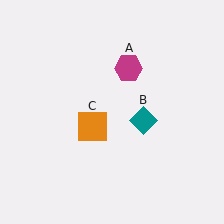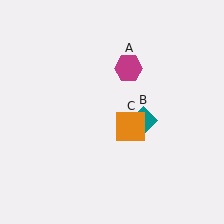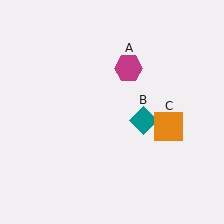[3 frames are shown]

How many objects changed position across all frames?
1 object changed position: orange square (object C).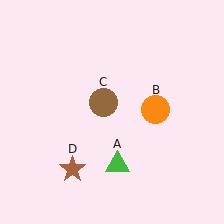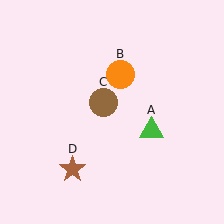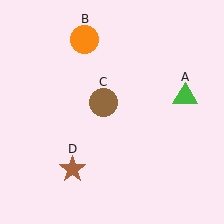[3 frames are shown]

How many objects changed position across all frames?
2 objects changed position: green triangle (object A), orange circle (object B).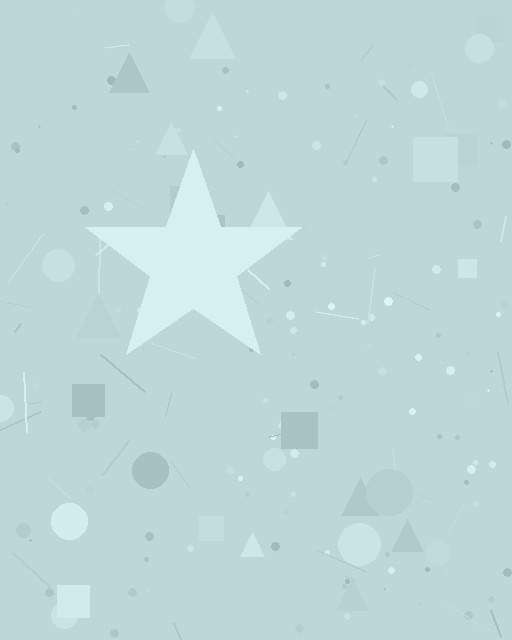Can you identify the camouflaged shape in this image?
The camouflaged shape is a star.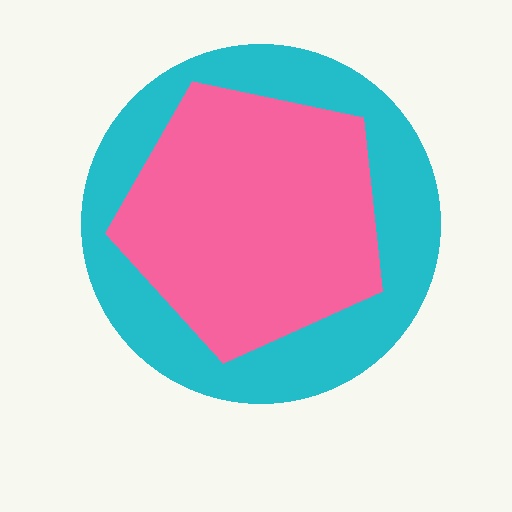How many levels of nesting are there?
2.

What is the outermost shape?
The cyan circle.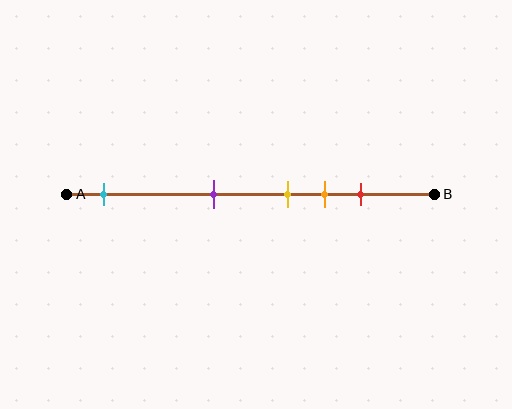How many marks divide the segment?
There are 5 marks dividing the segment.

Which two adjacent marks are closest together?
The yellow and orange marks are the closest adjacent pair.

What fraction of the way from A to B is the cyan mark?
The cyan mark is approximately 10% (0.1) of the way from A to B.